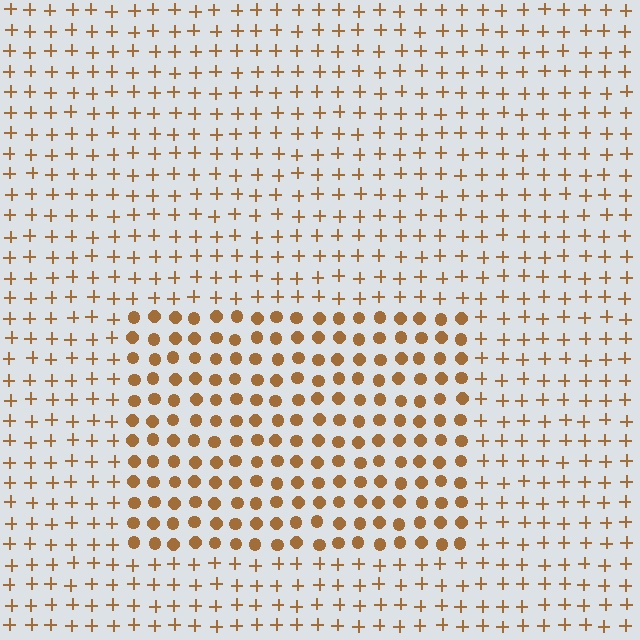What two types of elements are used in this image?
The image uses circles inside the rectangle region and plus signs outside it.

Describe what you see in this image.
The image is filled with small brown elements arranged in a uniform grid. A rectangle-shaped region contains circles, while the surrounding area contains plus signs. The boundary is defined purely by the change in element shape.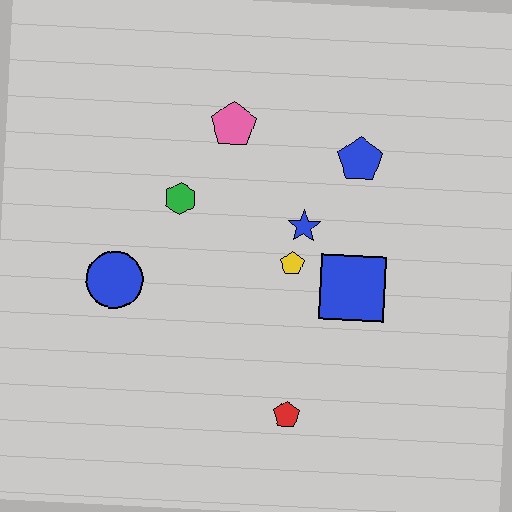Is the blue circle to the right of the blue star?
No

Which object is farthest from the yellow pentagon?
The blue circle is farthest from the yellow pentagon.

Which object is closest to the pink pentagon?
The green hexagon is closest to the pink pentagon.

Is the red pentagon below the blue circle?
Yes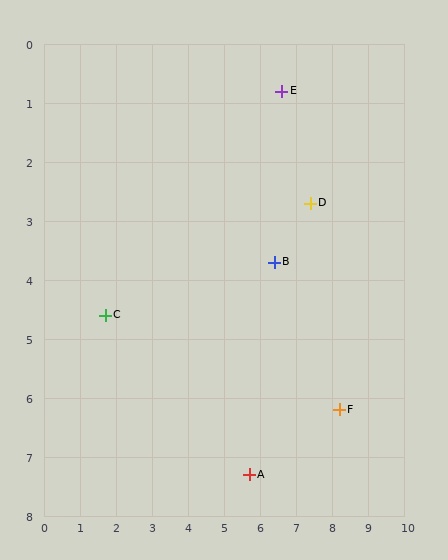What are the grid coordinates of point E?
Point E is at approximately (6.6, 0.8).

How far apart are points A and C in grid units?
Points A and C are about 4.8 grid units apart.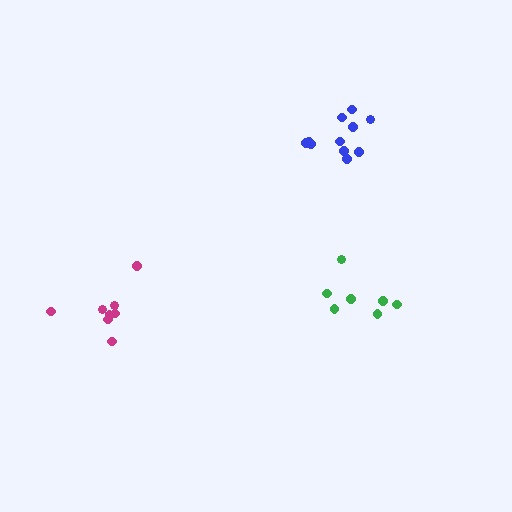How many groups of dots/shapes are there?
There are 3 groups.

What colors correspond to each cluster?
The clusters are colored: blue, magenta, green.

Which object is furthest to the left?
The magenta cluster is leftmost.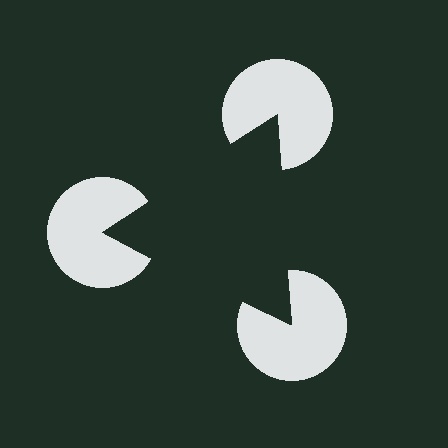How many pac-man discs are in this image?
There are 3 — one at each vertex of the illusory triangle.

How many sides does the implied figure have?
3 sides.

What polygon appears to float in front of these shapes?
An illusory triangle — its edges are inferred from the aligned wedge cuts in the pac-man discs, not physically drawn.